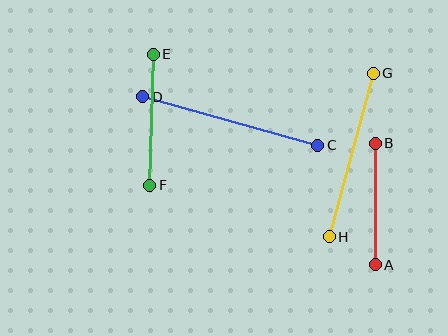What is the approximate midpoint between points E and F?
The midpoint is at approximately (151, 120) pixels.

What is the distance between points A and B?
The distance is approximately 121 pixels.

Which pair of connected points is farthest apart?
Points C and D are farthest apart.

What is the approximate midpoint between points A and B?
The midpoint is at approximately (375, 204) pixels.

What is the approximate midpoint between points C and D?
The midpoint is at approximately (230, 121) pixels.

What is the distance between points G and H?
The distance is approximately 169 pixels.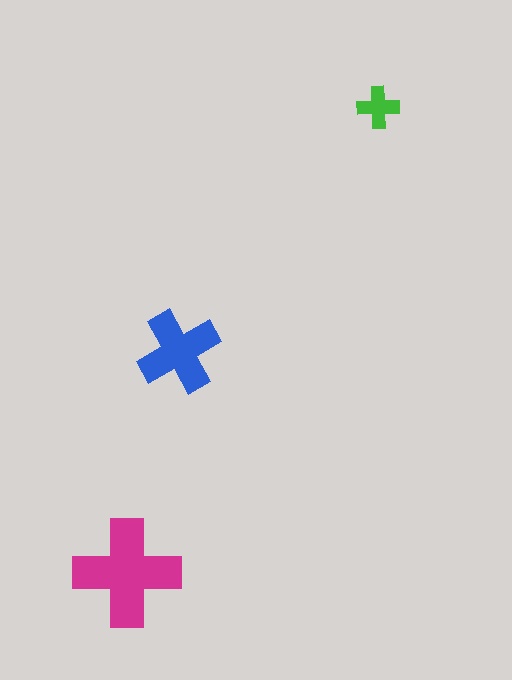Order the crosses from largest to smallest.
the magenta one, the blue one, the green one.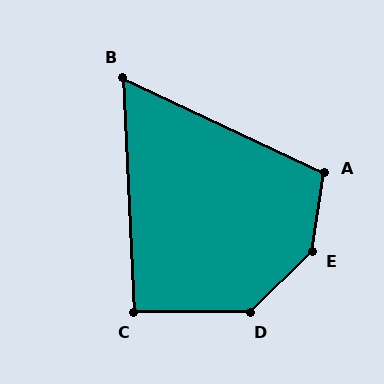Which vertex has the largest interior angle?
E, at approximately 144 degrees.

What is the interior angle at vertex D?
Approximately 135 degrees (obtuse).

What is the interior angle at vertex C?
Approximately 93 degrees (approximately right).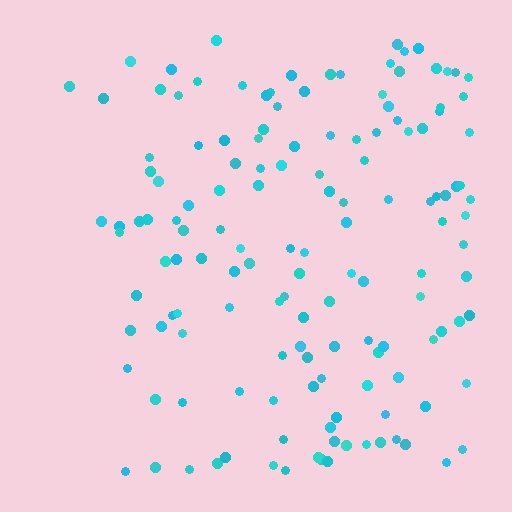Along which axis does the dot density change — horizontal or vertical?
Horizontal.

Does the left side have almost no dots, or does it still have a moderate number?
Still a moderate number, just noticeably fewer than the right.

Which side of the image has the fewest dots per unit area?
The left.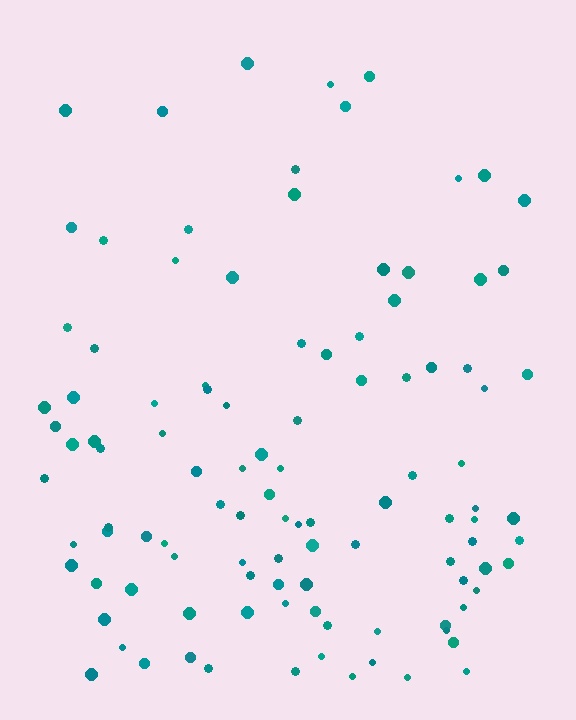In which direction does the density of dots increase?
From top to bottom, with the bottom side densest.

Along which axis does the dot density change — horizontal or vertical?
Vertical.